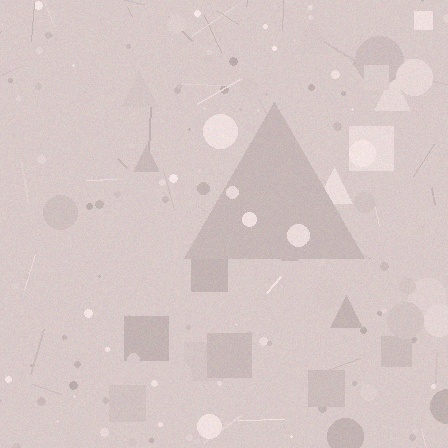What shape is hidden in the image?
A triangle is hidden in the image.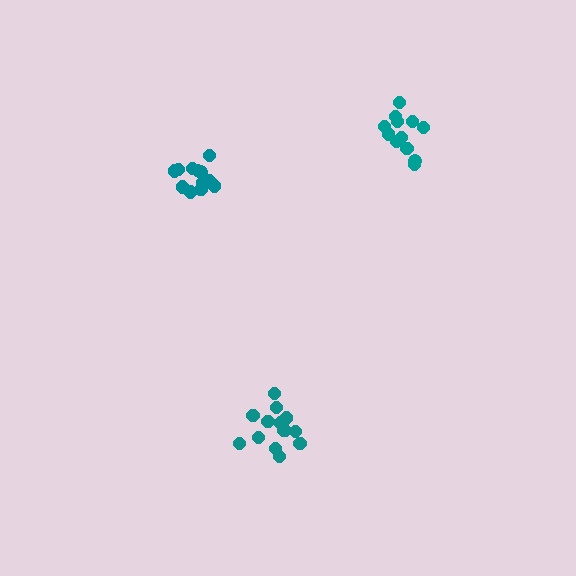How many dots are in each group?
Group 1: 12 dots, Group 2: 12 dots, Group 3: 14 dots (38 total).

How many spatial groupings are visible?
There are 3 spatial groupings.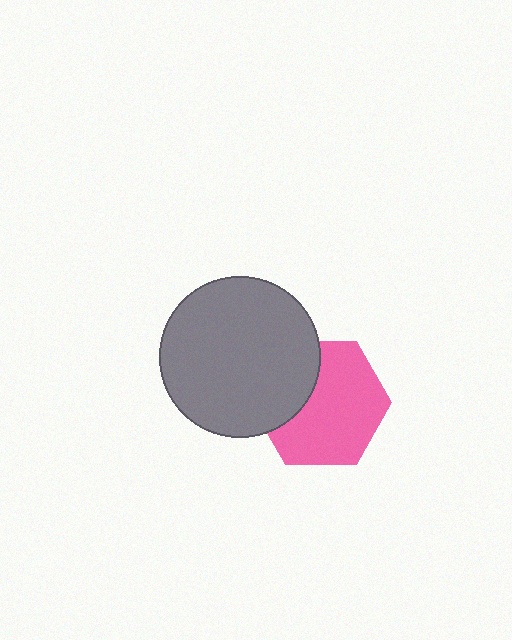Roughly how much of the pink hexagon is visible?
Most of it is visible (roughly 69%).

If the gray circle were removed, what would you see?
You would see the complete pink hexagon.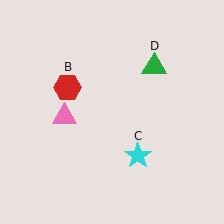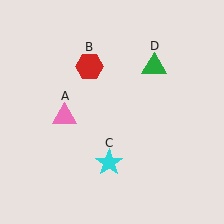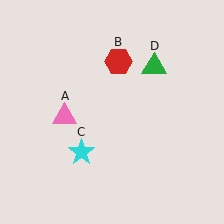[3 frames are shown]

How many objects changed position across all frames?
2 objects changed position: red hexagon (object B), cyan star (object C).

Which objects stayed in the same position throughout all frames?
Pink triangle (object A) and green triangle (object D) remained stationary.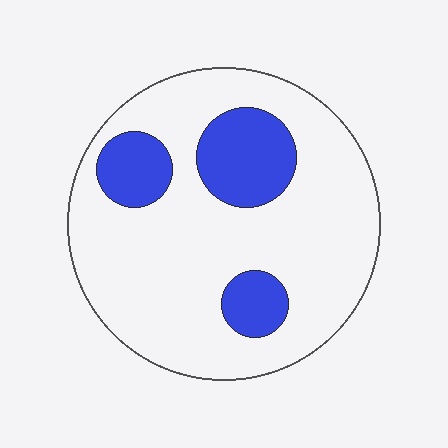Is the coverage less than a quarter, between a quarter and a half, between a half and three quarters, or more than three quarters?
Less than a quarter.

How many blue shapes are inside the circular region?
3.